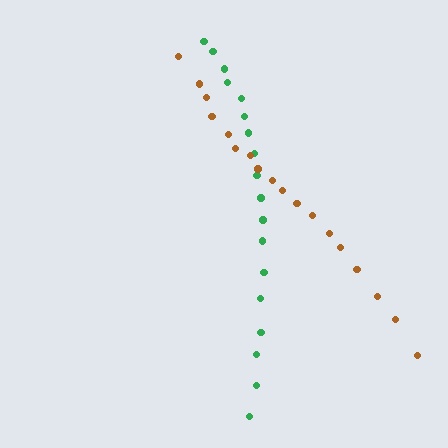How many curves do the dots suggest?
There are 2 distinct paths.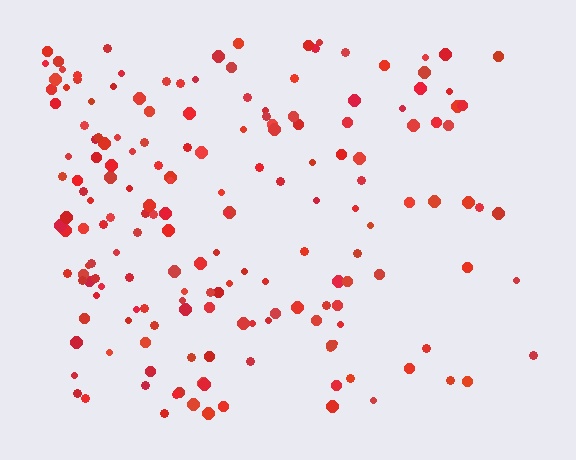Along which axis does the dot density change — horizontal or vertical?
Horizontal.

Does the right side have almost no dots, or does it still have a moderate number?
Still a moderate number, just noticeably fewer than the left.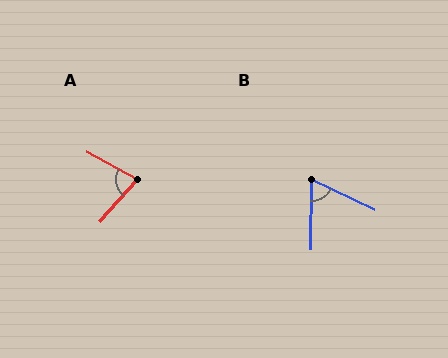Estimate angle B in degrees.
Approximately 65 degrees.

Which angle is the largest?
A, at approximately 77 degrees.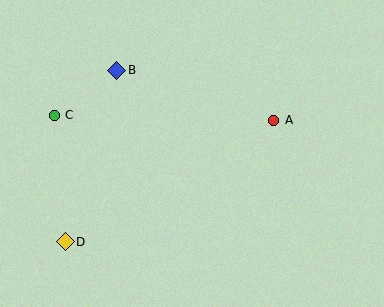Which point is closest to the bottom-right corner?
Point A is closest to the bottom-right corner.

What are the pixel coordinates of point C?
Point C is at (54, 115).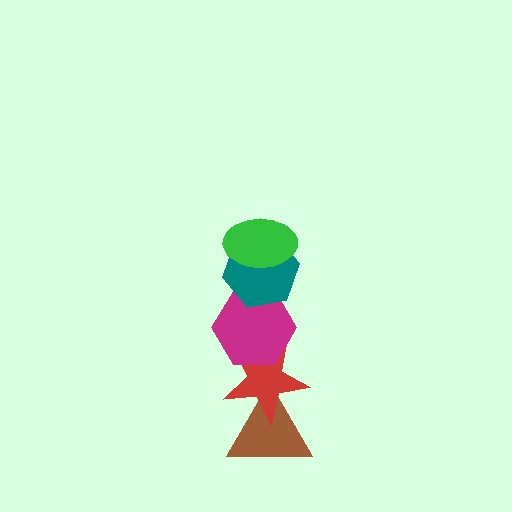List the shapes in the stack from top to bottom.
From top to bottom: the green ellipse, the teal hexagon, the magenta hexagon, the red star, the brown triangle.